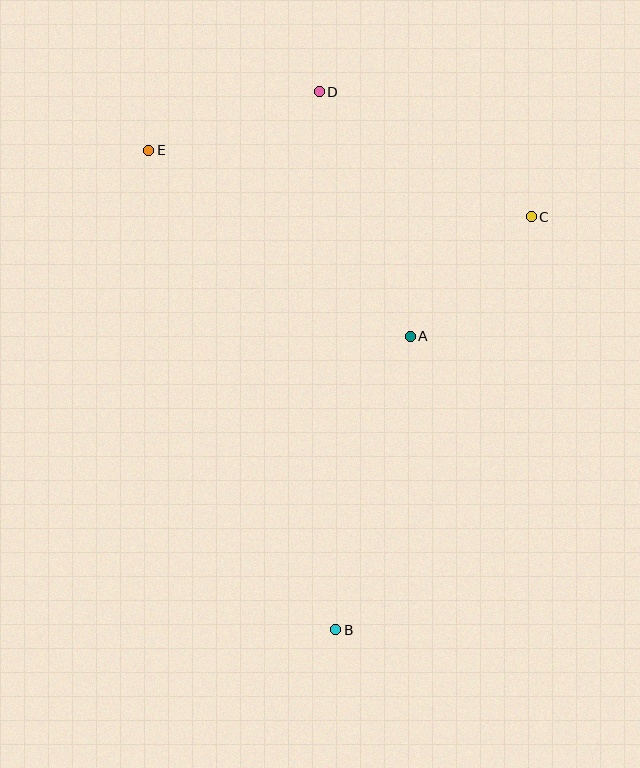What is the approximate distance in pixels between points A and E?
The distance between A and E is approximately 321 pixels.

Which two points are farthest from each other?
Points B and D are farthest from each other.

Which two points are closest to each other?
Points A and C are closest to each other.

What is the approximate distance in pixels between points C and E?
The distance between C and E is approximately 388 pixels.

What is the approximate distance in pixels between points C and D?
The distance between C and D is approximately 246 pixels.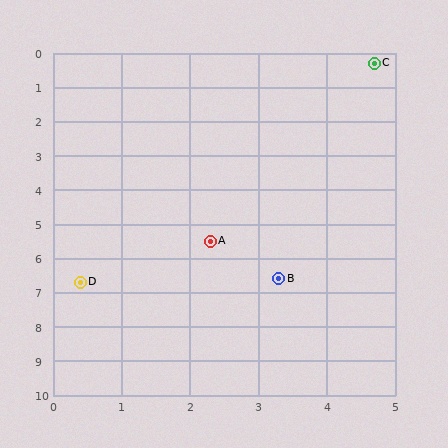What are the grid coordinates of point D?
Point D is at approximately (0.4, 6.7).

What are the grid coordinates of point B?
Point B is at approximately (3.3, 6.6).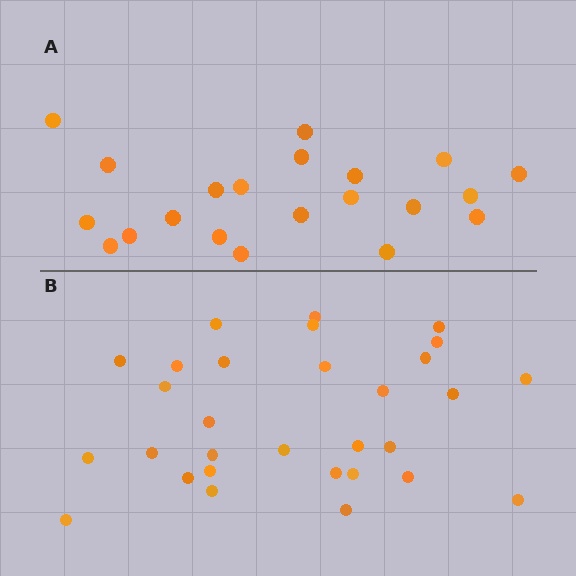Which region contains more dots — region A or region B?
Region B (the bottom region) has more dots.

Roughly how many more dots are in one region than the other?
Region B has roughly 8 or so more dots than region A.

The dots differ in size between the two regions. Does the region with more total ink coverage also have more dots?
No. Region A has more total ink coverage because its dots are larger, but region B actually contains more individual dots. Total area can be misleading — the number of items is what matters here.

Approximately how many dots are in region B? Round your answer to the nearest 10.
About 30 dots.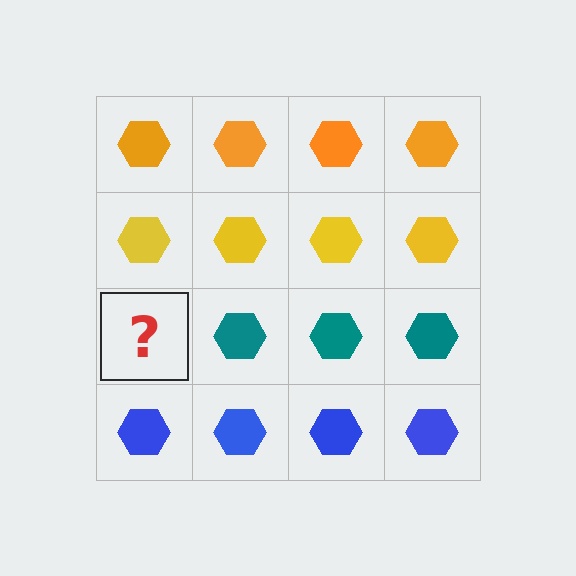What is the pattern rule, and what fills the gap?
The rule is that each row has a consistent color. The gap should be filled with a teal hexagon.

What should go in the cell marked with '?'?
The missing cell should contain a teal hexagon.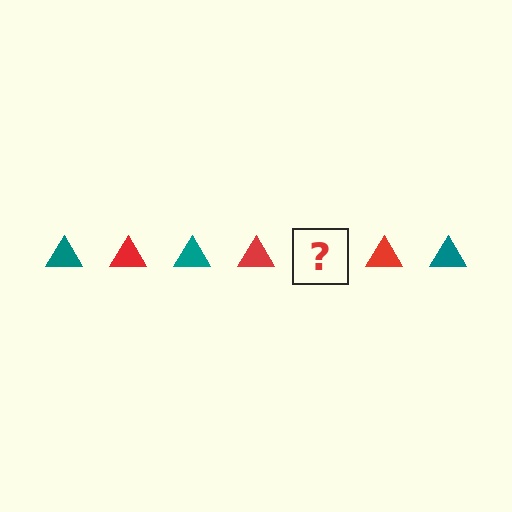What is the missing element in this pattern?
The missing element is a teal triangle.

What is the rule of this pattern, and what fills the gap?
The rule is that the pattern cycles through teal, red triangles. The gap should be filled with a teal triangle.